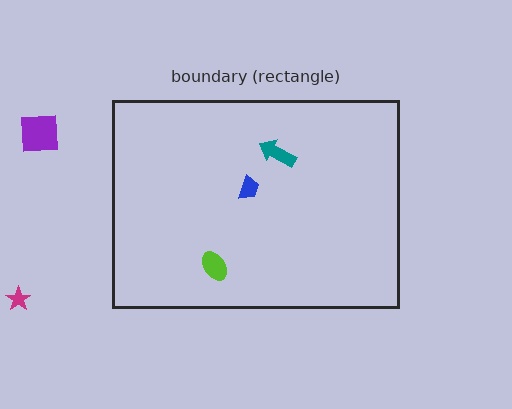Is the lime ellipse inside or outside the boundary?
Inside.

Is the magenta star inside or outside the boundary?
Outside.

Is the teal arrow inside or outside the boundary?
Inside.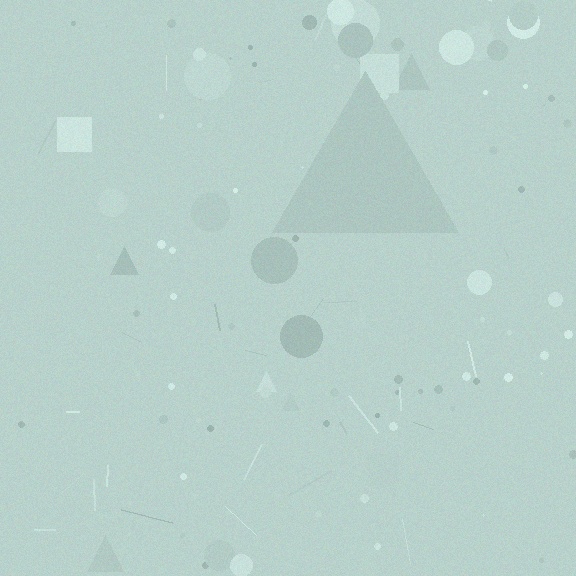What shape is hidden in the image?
A triangle is hidden in the image.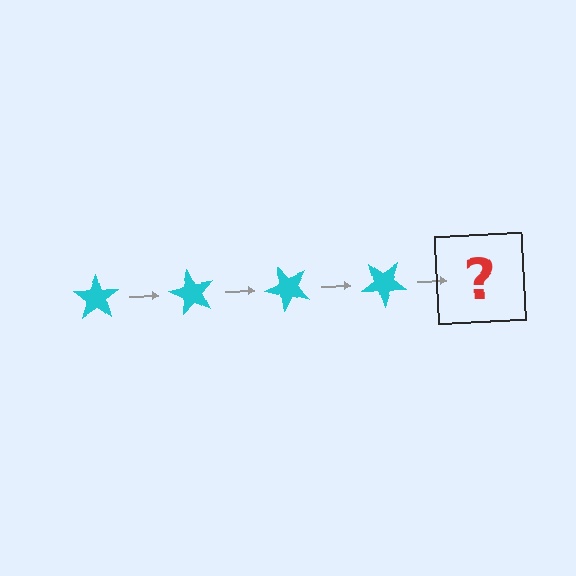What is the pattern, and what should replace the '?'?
The pattern is that the star rotates 60 degrees each step. The '?' should be a cyan star rotated 240 degrees.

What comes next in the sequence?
The next element should be a cyan star rotated 240 degrees.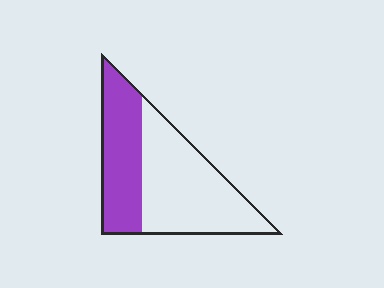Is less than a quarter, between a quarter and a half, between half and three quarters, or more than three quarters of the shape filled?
Between a quarter and a half.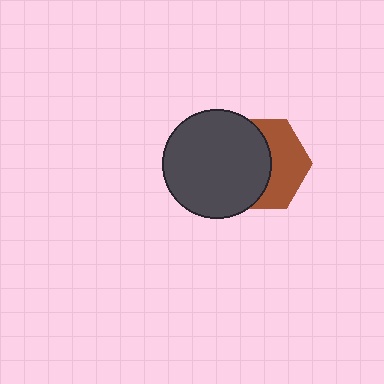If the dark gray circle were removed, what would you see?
You would see the complete brown hexagon.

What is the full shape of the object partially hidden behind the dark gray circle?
The partially hidden object is a brown hexagon.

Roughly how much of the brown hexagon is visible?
A small part of it is visible (roughly 45%).